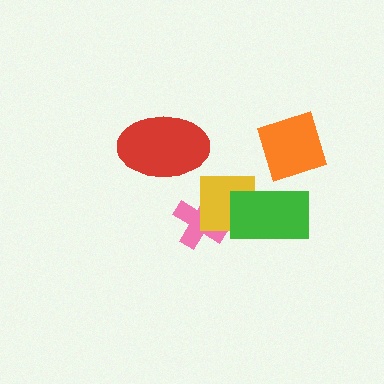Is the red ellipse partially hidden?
No, no other shape covers it.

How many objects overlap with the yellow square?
2 objects overlap with the yellow square.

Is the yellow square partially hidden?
Yes, it is partially covered by another shape.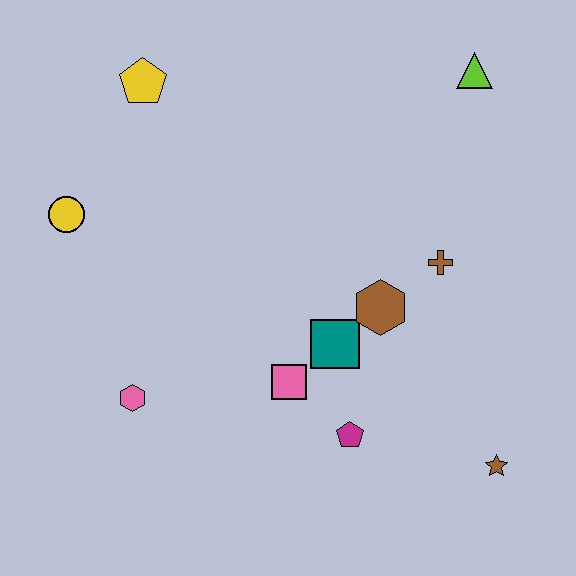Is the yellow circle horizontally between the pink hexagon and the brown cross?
No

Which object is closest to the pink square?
The teal square is closest to the pink square.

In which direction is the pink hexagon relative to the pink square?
The pink hexagon is to the left of the pink square.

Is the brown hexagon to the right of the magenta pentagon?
Yes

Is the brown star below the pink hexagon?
Yes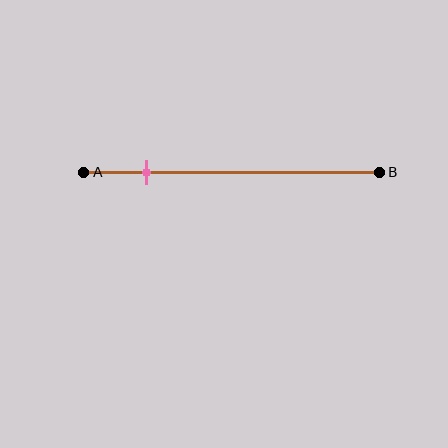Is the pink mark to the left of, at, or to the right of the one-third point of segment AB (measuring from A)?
The pink mark is to the left of the one-third point of segment AB.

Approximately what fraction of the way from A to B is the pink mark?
The pink mark is approximately 20% of the way from A to B.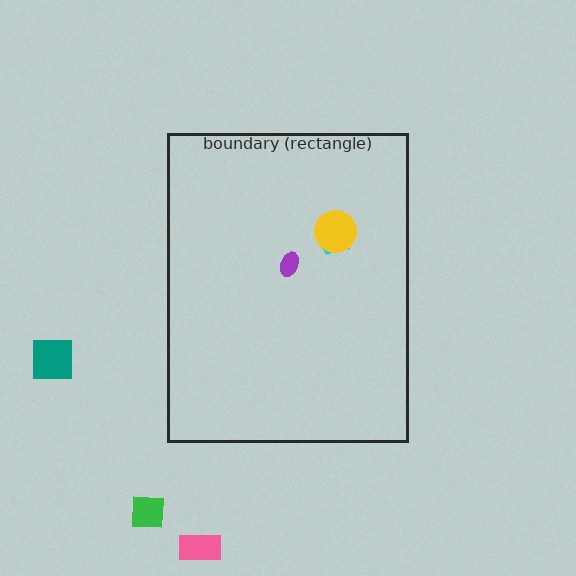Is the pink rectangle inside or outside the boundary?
Outside.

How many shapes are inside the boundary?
3 inside, 3 outside.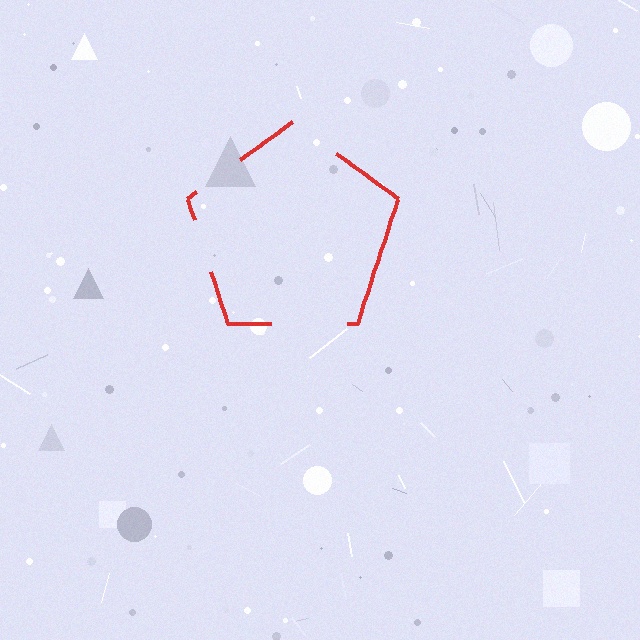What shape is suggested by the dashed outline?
The dashed outline suggests a pentagon.